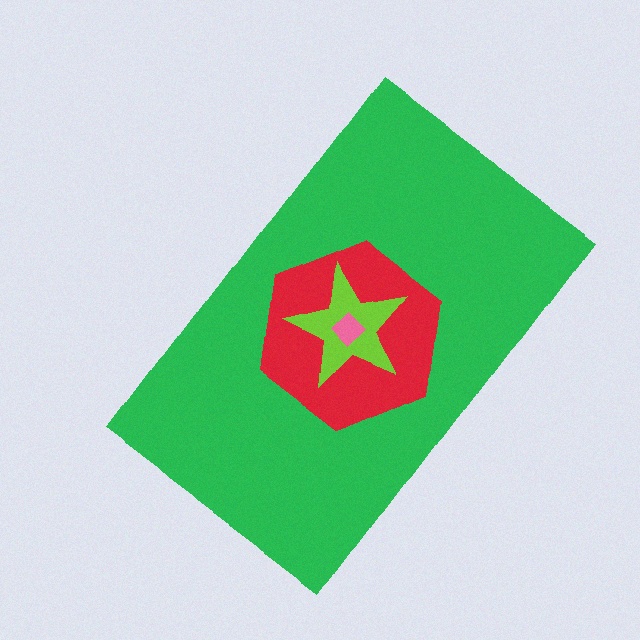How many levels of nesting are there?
4.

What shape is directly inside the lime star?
The pink diamond.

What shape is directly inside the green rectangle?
The red hexagon.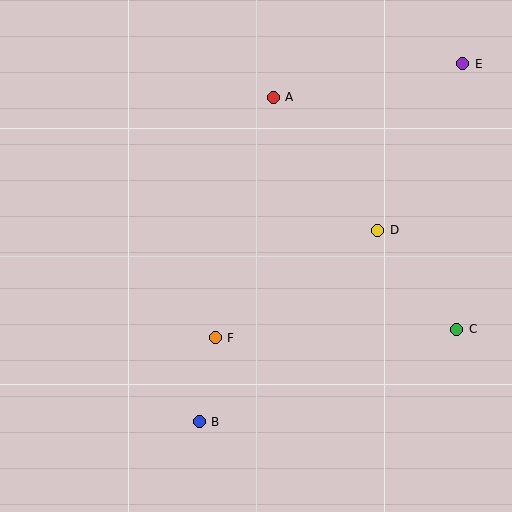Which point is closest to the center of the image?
Point F at (215, 338) is closest to the center.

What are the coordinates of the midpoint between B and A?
The midpoint between B and A is at (236, 260).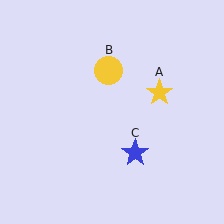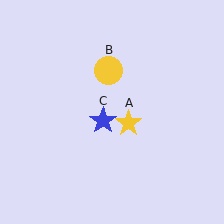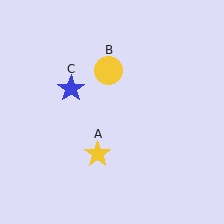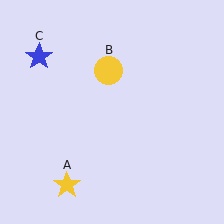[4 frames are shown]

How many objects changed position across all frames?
2 objects changed position: yellow star (object A), blue star (object C).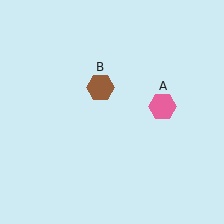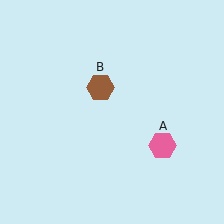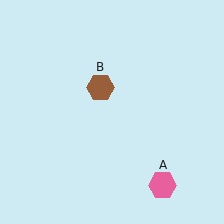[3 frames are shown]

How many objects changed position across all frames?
1 object changed position: pink hexagon (object A).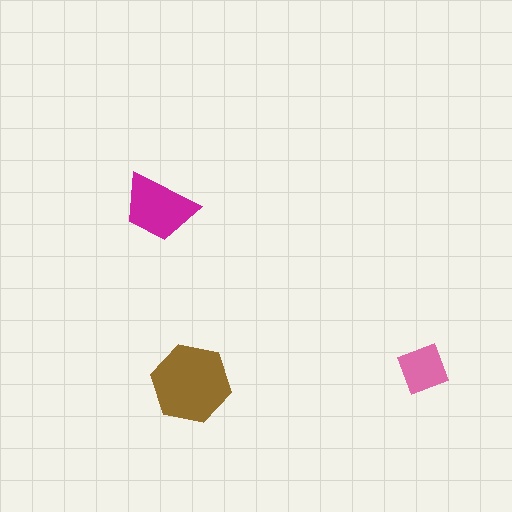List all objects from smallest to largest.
The pink square, the magenta trapezoid, the brown hexagon.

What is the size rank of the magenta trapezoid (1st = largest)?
2nd.